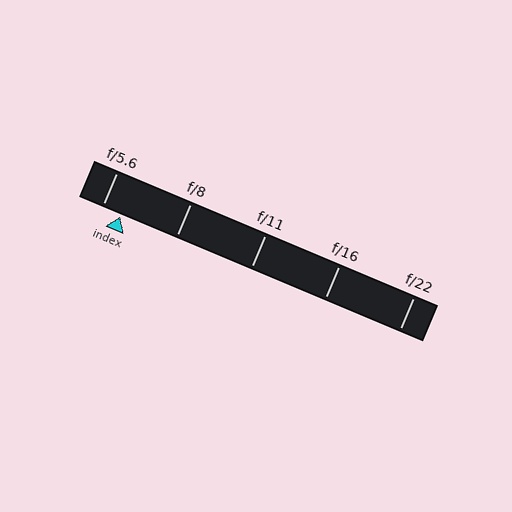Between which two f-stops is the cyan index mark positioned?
The index mark is between f/5.6 and f/8.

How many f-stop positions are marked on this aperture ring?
There are 5 f-stop positions marked.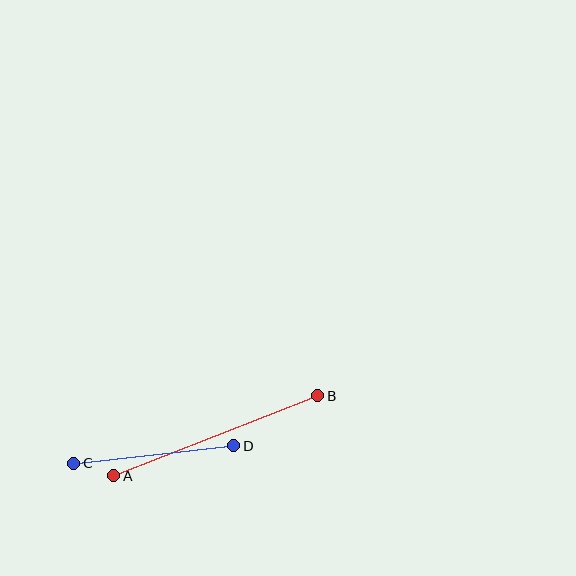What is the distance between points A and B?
The distance is approximately 219 pixels.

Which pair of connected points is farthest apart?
Points A and B are farthest apart.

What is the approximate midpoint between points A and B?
The midpoint is at approximately (216, 436) pixels.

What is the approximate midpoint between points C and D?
The midpoint is at approximately (154, 455) pixels.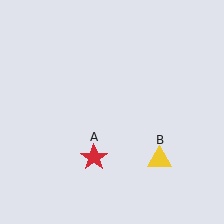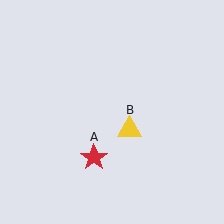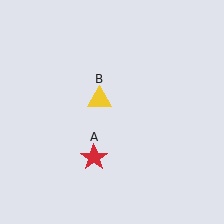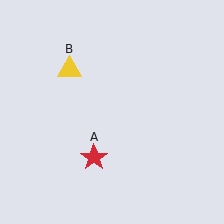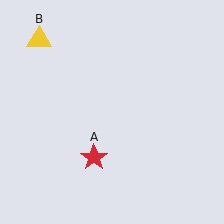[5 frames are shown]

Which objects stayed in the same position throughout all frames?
Red star (object A) remained stationary.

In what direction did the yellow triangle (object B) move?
The yellow triangle (object B) moved up and to the left.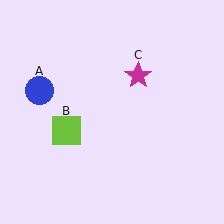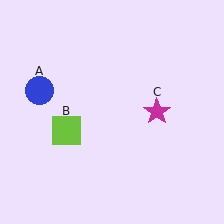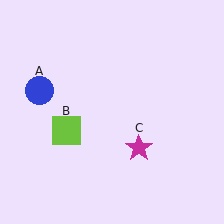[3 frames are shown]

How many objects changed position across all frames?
1 object changed position: magenta star (object C).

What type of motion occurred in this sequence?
The magenta star (object C) rotated clockwise around the center of the scene.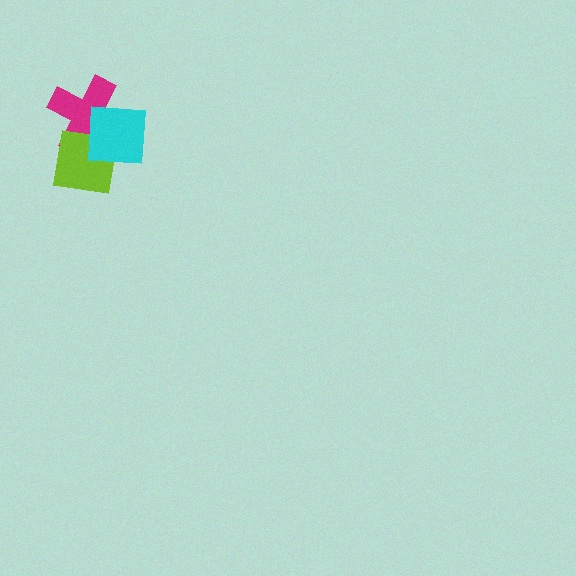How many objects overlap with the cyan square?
2 objects overlap with the cyan square.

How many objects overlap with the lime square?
2 objects overlap with the lime square.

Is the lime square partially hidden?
Yes, it is partially covered by another shape.